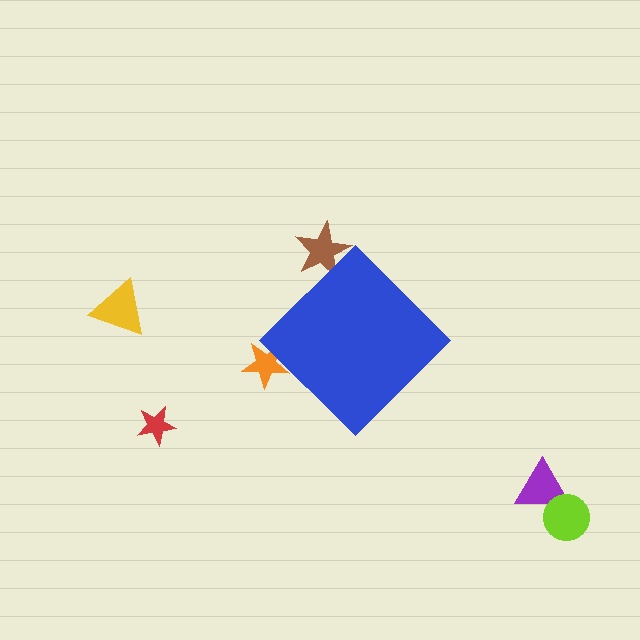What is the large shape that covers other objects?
A blue diamond.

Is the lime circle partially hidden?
No, the lime circle is fully visible.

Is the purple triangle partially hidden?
No, the purple triangle is fully visible.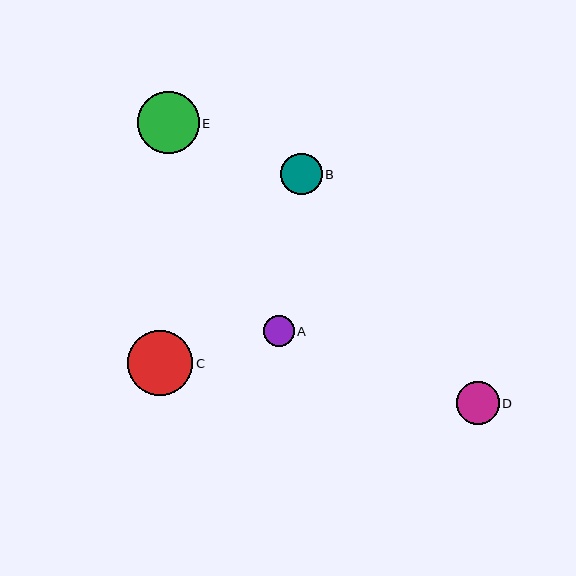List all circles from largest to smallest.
From largest to smallest: C, E, D, B, A.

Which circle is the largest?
Circle C is the largest with a size of approximately 65 pixels.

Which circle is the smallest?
Circle A is the smallest with a size of approximately 31 pixels.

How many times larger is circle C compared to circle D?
Circle C is approximately 1.5 times the size of circle D.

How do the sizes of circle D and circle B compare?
Circle D and circle B are approximately the same size.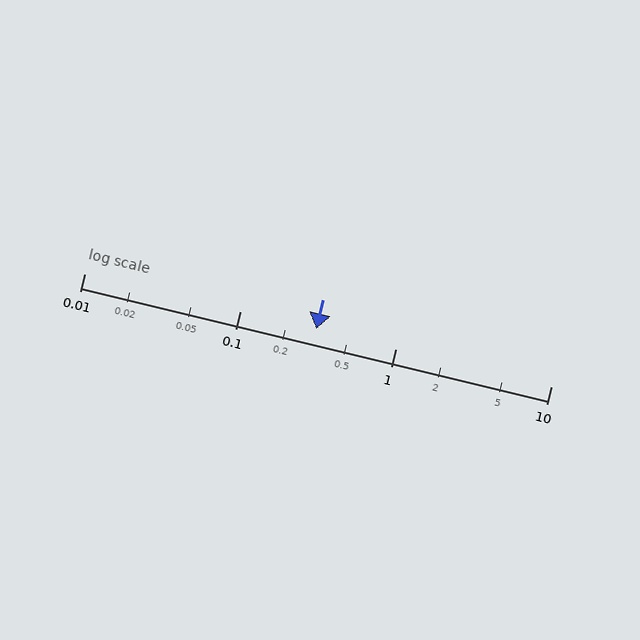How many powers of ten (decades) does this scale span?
The scale spans 3 decades, from 0.01 to 10.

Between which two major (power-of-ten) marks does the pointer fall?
The pointer is between 0.1 and 1.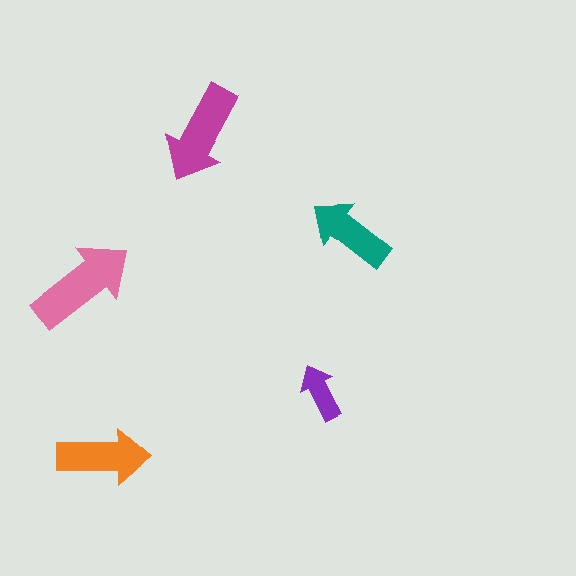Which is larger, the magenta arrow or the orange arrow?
The magenta one.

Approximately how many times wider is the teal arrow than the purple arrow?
About 1.5 times wider.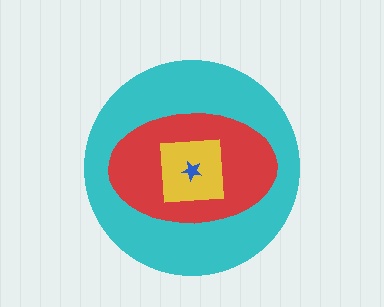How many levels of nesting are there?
4.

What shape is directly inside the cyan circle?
The red ellipse.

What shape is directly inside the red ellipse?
The yellow square.